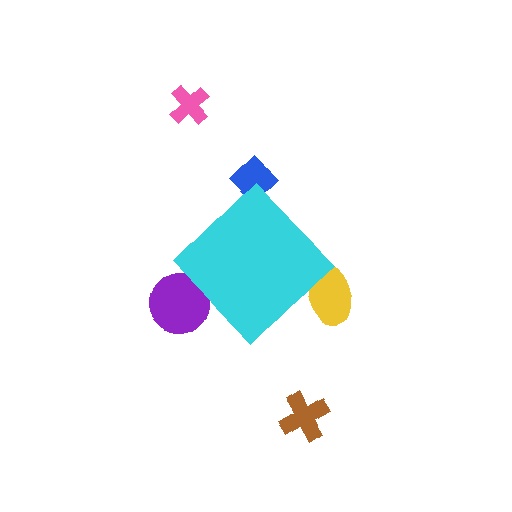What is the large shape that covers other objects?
A cyan diamond.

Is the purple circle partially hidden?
Yes, the purple circle is partially hidden behind the cyan diamond.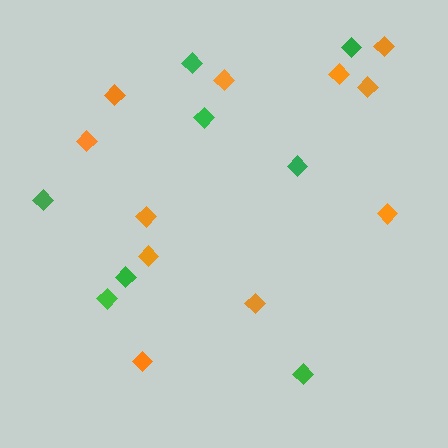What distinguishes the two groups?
There are 2 groups: one group of orange diamonds (11) and one group of green diamonds (8).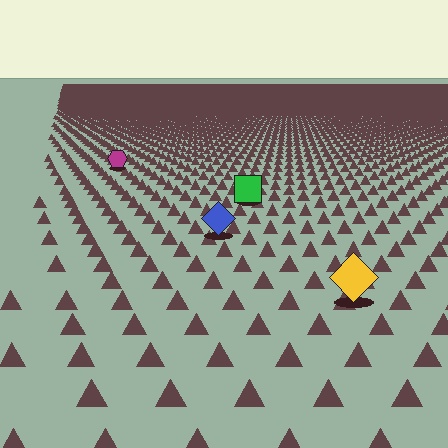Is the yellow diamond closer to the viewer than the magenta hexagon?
Yes. The yellow diamond is closer — you can tell from the texture gradient: the ground texture is coarser near it.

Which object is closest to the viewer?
The yellow diamond is closest. The texture marks near it are larger and more spread out.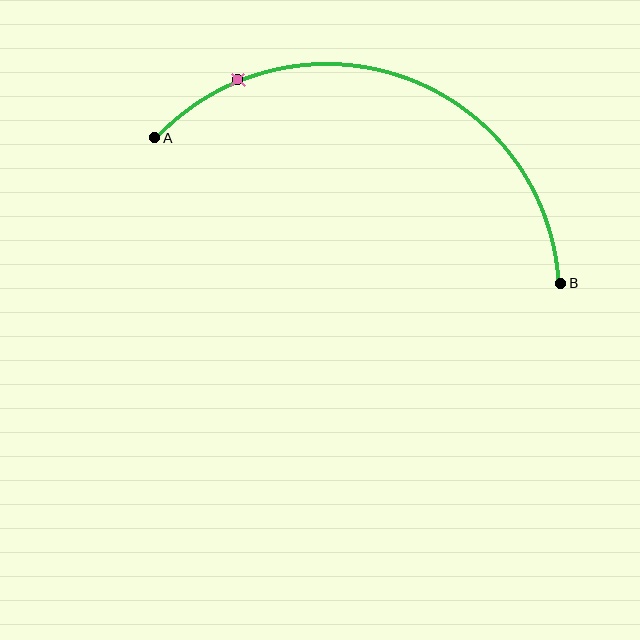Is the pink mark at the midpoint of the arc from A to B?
No. The pink mark lies on the arc but is closer to endpoint A. The arc midpoint would be at the point on the curve equidistant along the arc from both A and B.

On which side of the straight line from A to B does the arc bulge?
The arc bulges above the straight line connecting A and B.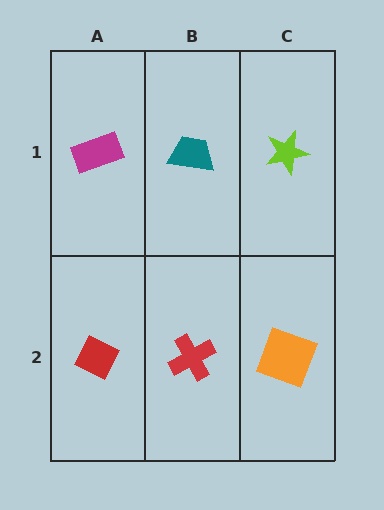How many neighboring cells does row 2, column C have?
2.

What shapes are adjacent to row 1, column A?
A red diamond (row 2, column A), a teal trapezoid (row 1, column B).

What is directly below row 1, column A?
A red diamond.